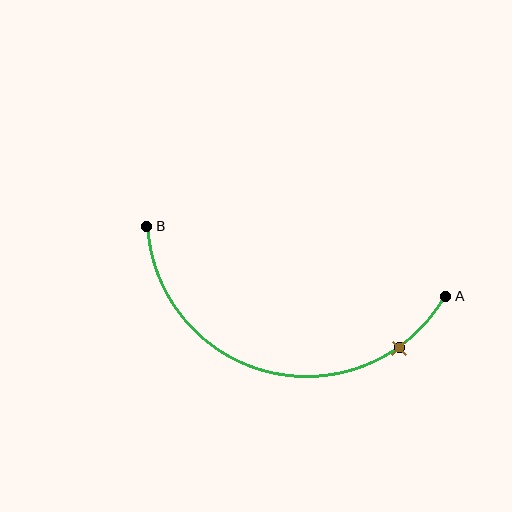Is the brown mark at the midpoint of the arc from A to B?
No. The brown mark lies on the arc but is closer to endpoint A. The arc midpoint would be at the point on the curve equidistant along the arc from both A and B.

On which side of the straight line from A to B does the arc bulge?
The arc bulges below the straight line connecting A and B.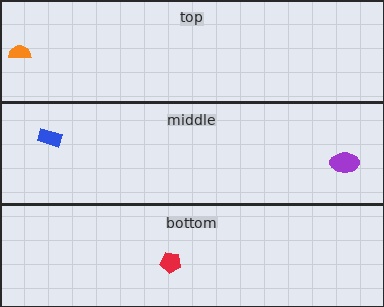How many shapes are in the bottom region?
1.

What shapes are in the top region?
The orange semicircle.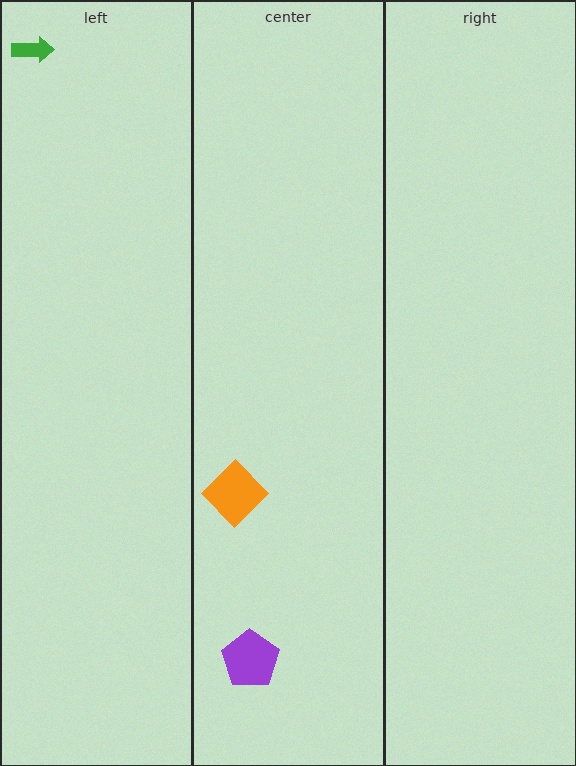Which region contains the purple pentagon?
The center region.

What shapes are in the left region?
The green arrow.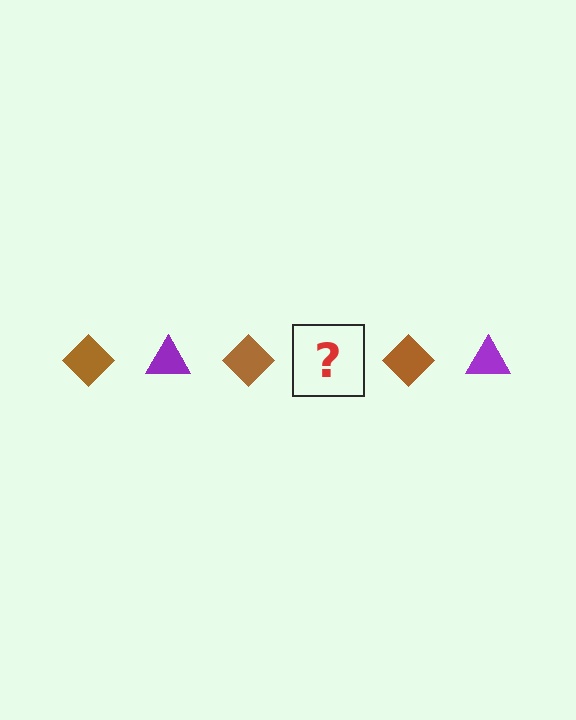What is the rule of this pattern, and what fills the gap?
The rule is that the pattern alternates between brown diamond and purple triangle. The gap should be filled with a purple triangle.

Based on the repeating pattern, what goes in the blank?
The blank should be a purple triangle.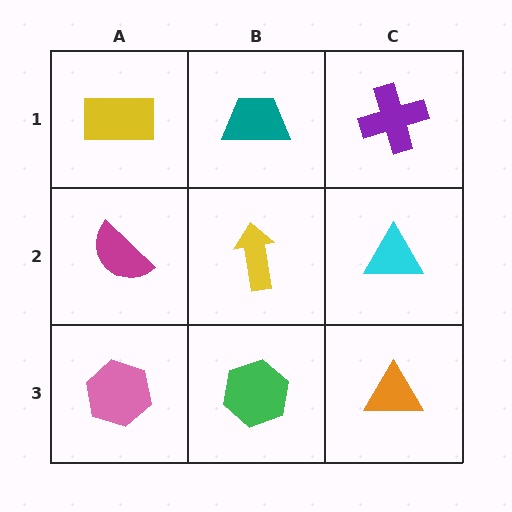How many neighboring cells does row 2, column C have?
3.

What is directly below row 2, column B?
A green hexagon.